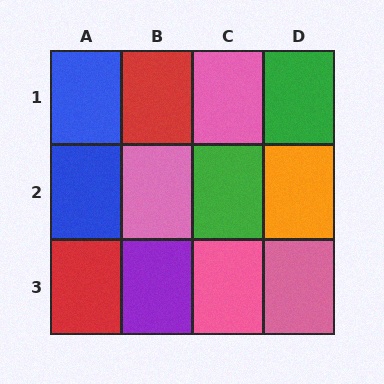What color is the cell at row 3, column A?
Red.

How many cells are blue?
2 cells are blue.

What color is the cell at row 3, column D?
Pink.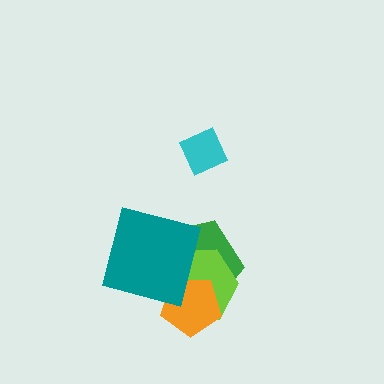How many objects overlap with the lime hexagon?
3 objects overlap with the lime hexagon.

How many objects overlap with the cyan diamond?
0 objects overlap with the cyan diamond.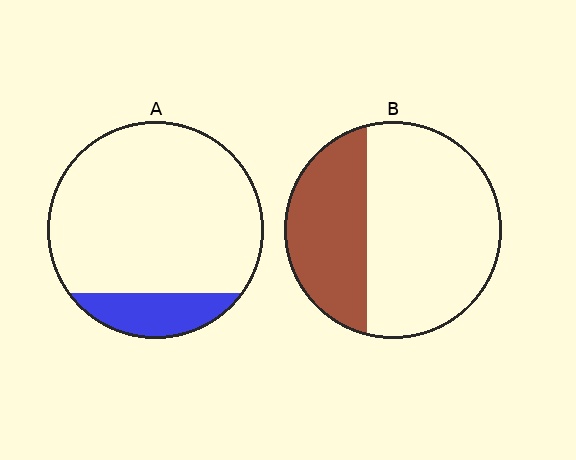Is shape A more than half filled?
No.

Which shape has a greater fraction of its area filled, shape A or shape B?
Shape B.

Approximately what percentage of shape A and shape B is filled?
A is approximately 15% and B is approximately 35%.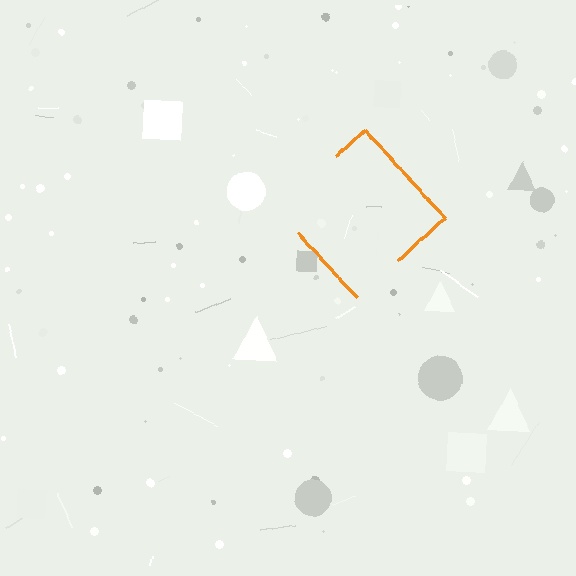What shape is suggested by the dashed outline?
The dashed outline suggests a diamond.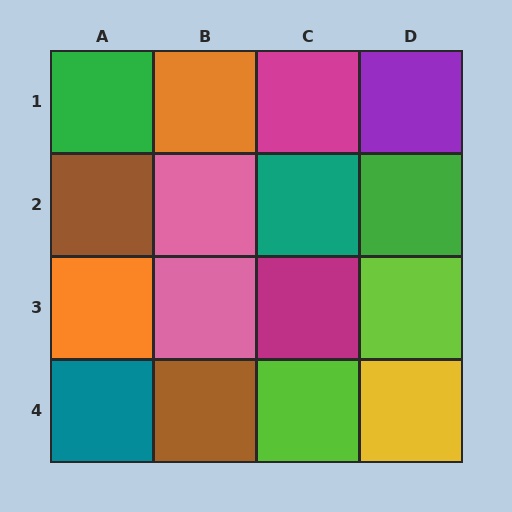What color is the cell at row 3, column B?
Pink.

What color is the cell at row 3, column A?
Orange.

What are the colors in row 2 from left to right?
Brown, pink, teal, green.